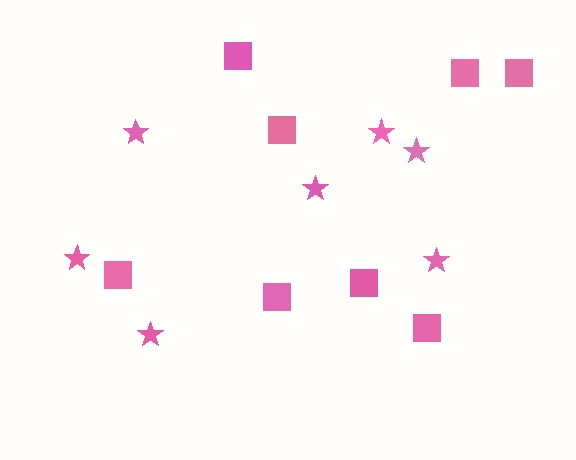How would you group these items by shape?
There are 2 groups: one group of stars (7) and one group of squares (8).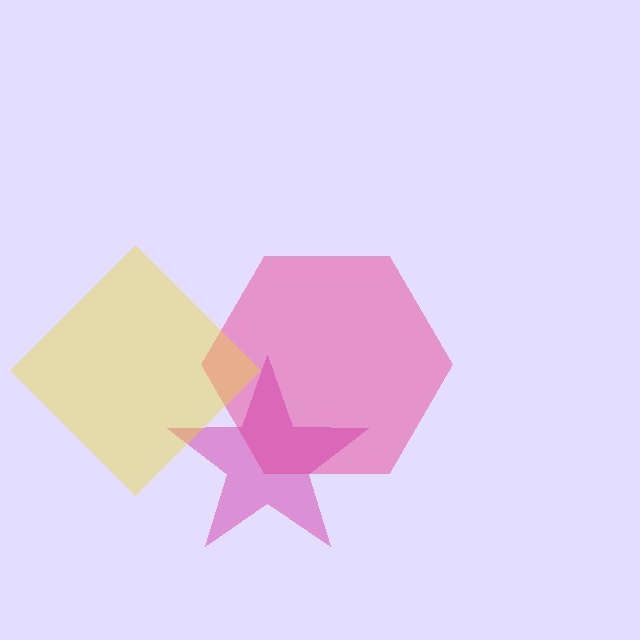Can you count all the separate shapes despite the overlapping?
Yes, there are 3 separate shapes.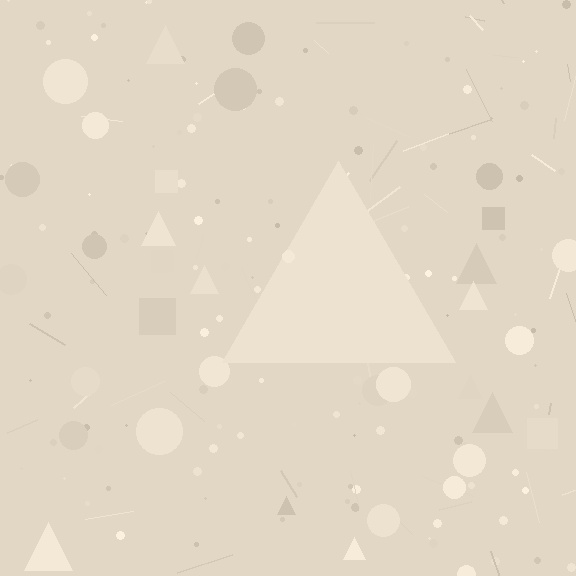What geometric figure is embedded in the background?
A triangle is embedded in the background.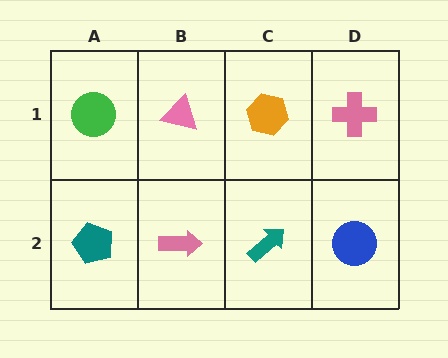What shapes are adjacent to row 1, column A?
A teal pentagon (row 2, column A), a pink triangle (row 1, column B).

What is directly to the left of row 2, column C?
A pink arrow.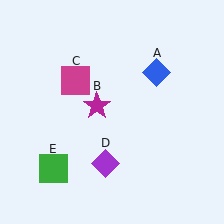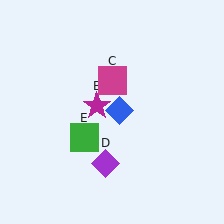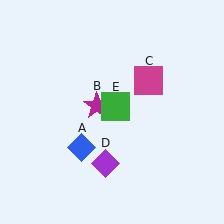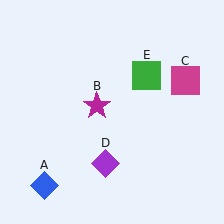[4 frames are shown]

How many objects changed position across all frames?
3 objects changed position: blue diamond (object A), magenta square (object C), green square (object E).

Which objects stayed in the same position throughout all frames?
Magenta star (object B) and purple diamond (object D) remained stationary.